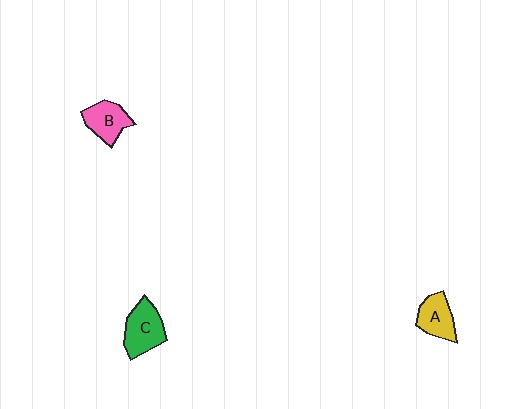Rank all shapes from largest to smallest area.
From largest to smallest: C (green), B (pink), A (yellow).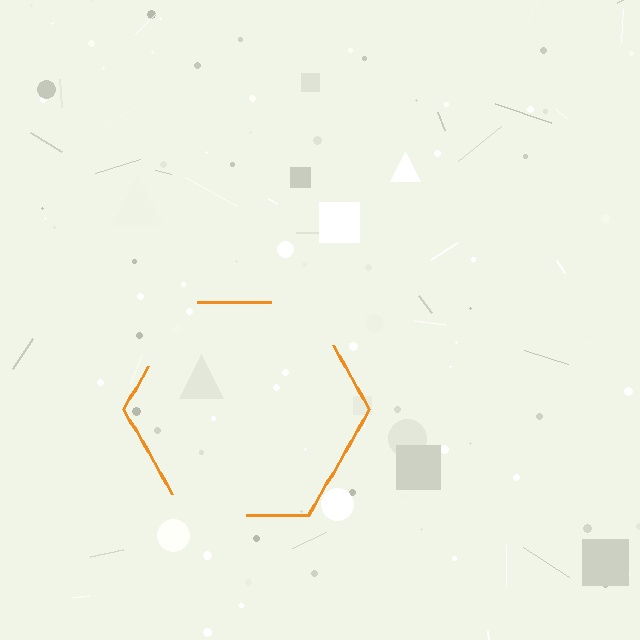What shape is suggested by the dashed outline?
The dashed outline suggests a hexagon.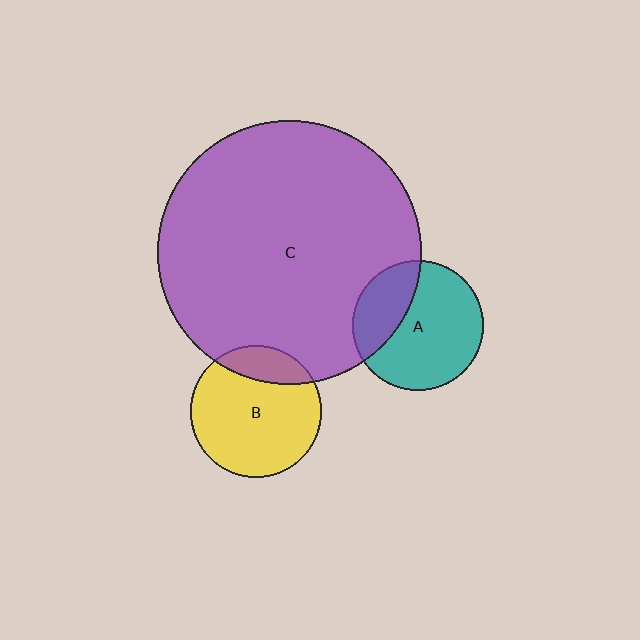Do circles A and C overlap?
Yes.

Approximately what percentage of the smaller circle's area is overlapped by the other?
Approximately 30%.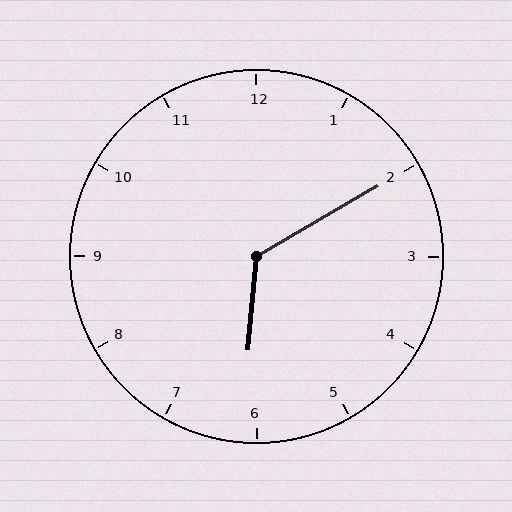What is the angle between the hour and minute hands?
Approximately 125 degrees.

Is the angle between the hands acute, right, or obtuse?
It is obtuse.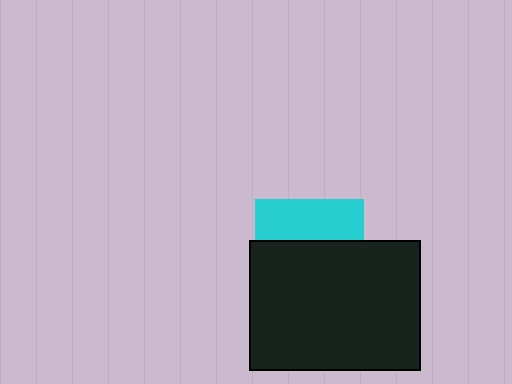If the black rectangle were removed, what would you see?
You would see the complete cyan square.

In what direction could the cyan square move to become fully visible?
The cyan square could move up. That would shift it out from behind the black rectangle entirely.